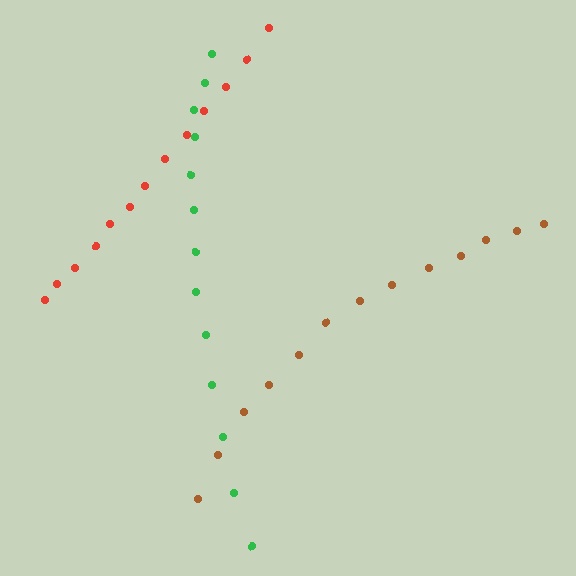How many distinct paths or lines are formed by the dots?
There are 3 distinct paths.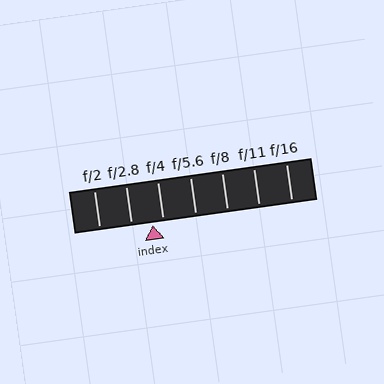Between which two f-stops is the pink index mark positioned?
The index mark is between f/2.8 and f/4.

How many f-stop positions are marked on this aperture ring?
There are 7 f-stop positions marked.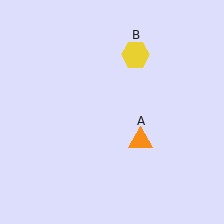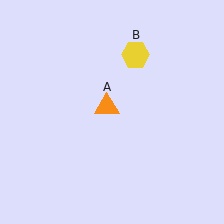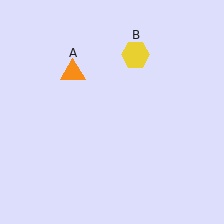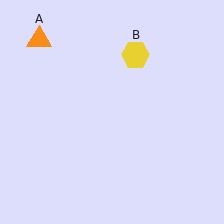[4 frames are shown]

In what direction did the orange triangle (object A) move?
The orange triangle (object A) moved up and to the left.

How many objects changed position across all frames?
1 object changed position: orange triangle (object A).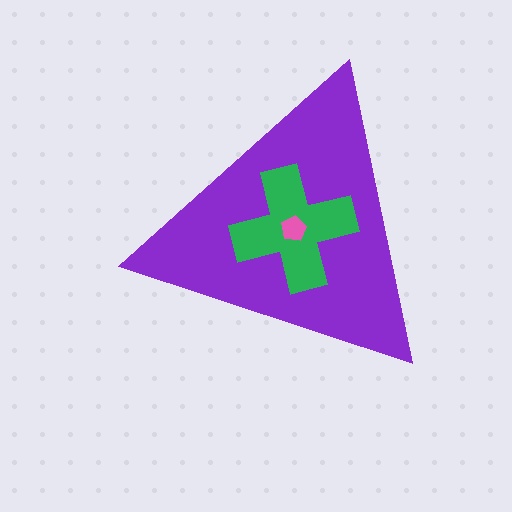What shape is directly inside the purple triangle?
The green cross.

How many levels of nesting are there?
3.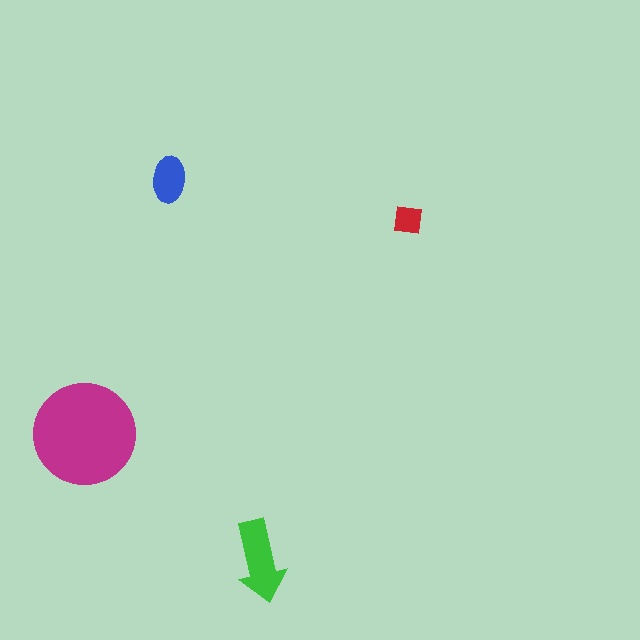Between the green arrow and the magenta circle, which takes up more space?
The magenta circle.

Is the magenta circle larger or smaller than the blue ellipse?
Larger.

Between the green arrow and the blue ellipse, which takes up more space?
The green arrow.